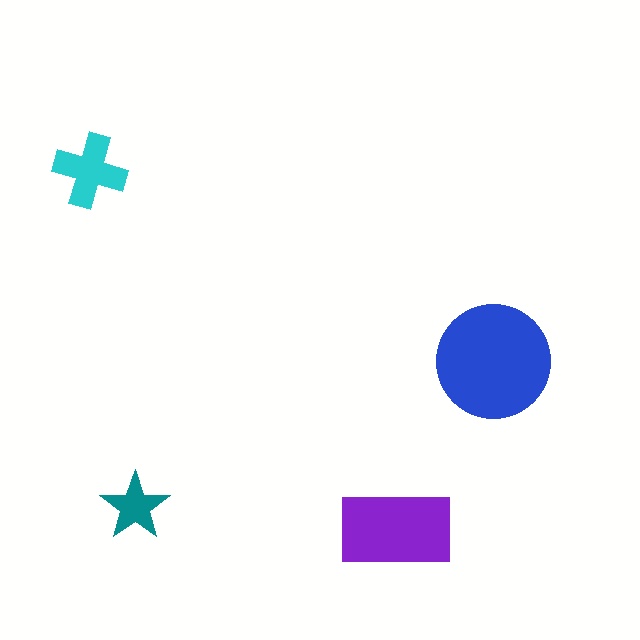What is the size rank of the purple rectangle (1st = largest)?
2nd.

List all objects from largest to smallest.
The blue circle, the purple rectangle, the cyan cross, the teal star.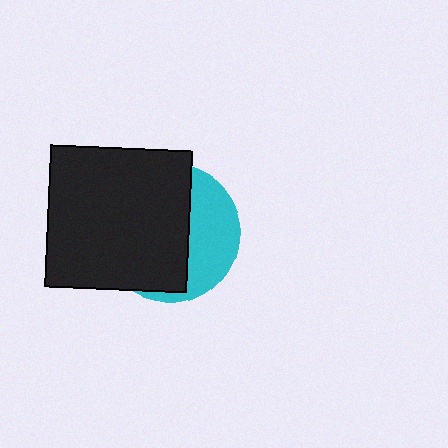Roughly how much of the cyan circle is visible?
A small part of it is visible (roughly 36%).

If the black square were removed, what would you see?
You would see the complete cyan circle.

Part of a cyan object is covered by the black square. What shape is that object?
It is a circle.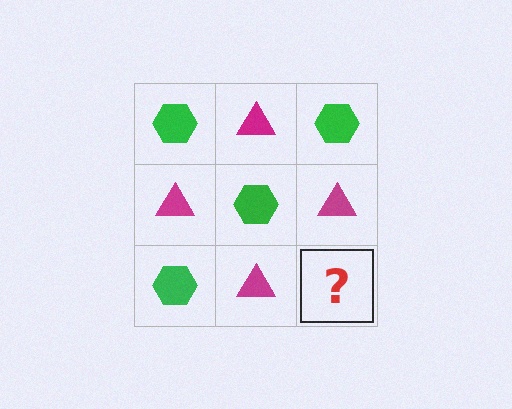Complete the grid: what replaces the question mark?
The question mark should be replaced with a green hexagon.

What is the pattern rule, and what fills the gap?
The rule is that it alternates green hexagon and magenta triangle in a checkerboard pattern. The gap should be filled with a green hexagon.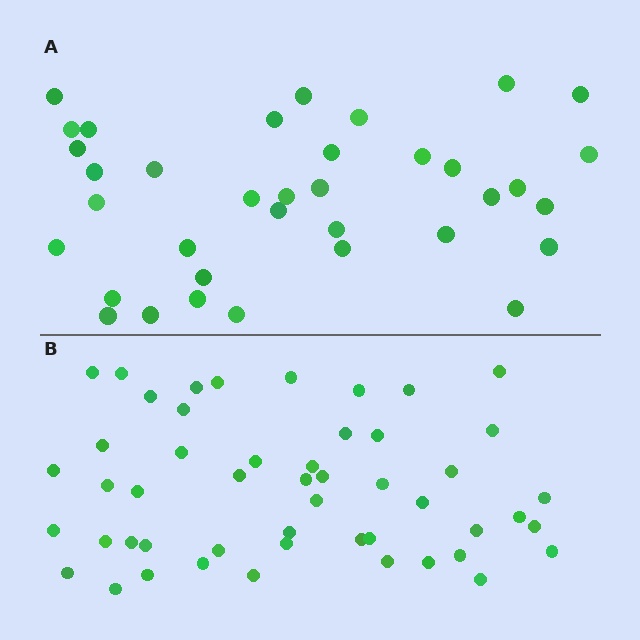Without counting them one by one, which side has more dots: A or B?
Region B (the bottom region) has more dots.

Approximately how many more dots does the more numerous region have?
Region B has approximately 15 more dots than region A.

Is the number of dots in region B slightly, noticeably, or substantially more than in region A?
Region B has noticeably more, but not dramatically so. The ratio is roughly 1.4 to 1.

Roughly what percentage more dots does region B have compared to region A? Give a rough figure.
About 40% more.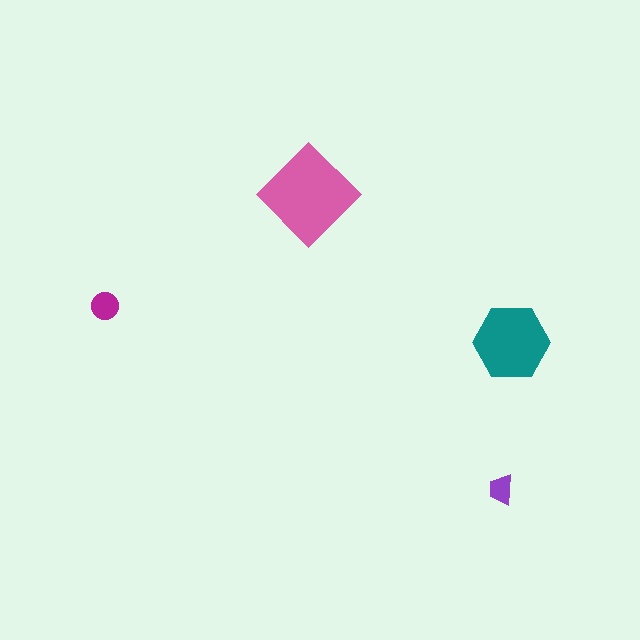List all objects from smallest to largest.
The purple trapezoid, the magenta circle, the teal hexagon, the pink diamond.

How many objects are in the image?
There are 4 objects in the image.